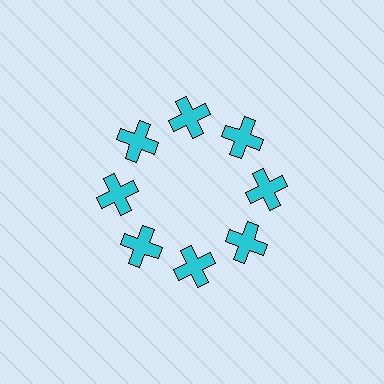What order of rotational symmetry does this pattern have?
This pattern has 8-fold rotational symmetry.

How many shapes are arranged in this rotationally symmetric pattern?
There are 8 shapes, arranged in 8 groups of 1.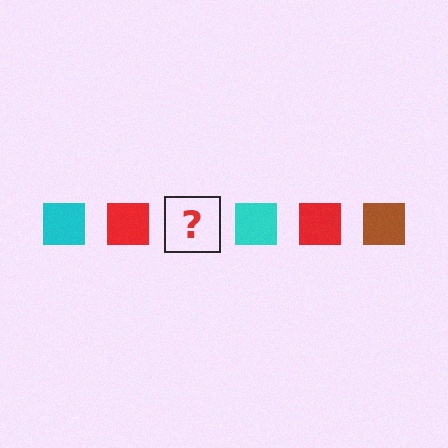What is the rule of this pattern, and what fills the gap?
The rule is that the pattern cycles through cyan, red, brown squares. The gap should be filled with a brown square.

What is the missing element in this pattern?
The missing element is a brown square.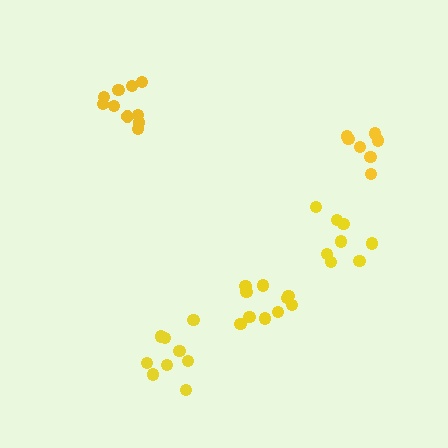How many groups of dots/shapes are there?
There are 5 groups.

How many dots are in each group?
Group 1: 7 dots, Group 2: 8 dots, Group 3: 10 dots, Group 4: 9 dots, Group 5: 10 dots (44 total).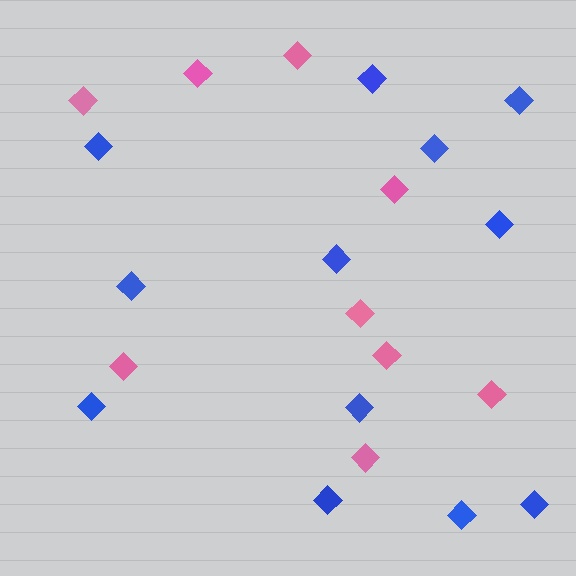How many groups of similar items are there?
There are 2 groups: one group of pink diamonds (9) and one group of blue diamonds (12).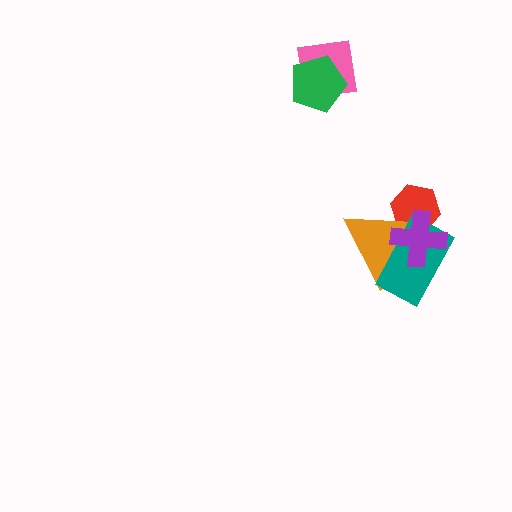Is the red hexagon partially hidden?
Yes, it is partially covered by another shape.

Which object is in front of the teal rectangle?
The purple cross is in front of the teal rectangle.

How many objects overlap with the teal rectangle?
3 objects overlap with the teal rectangle.